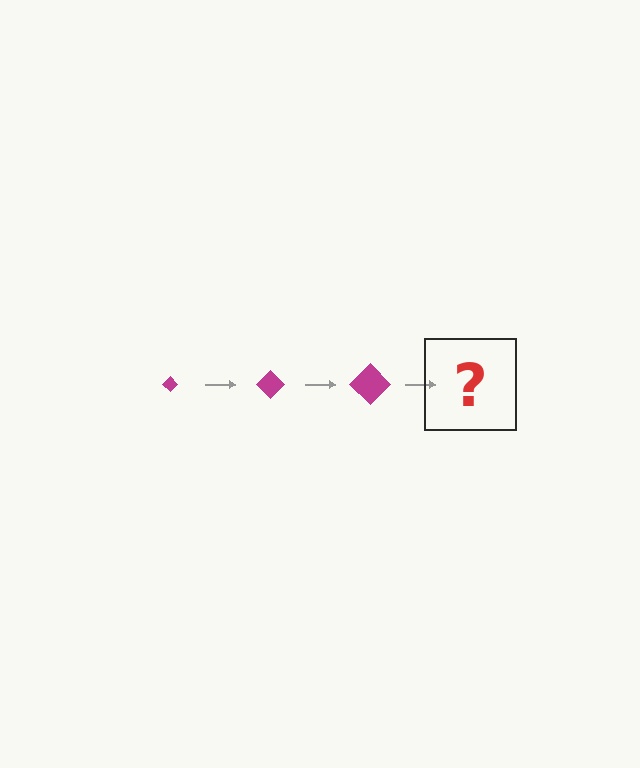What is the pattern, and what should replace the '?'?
The pattern is that the diamond gets progressively larger each step. The '?' should be a magenta diamond, larger than the previous one.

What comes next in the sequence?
The next element should be a magenta diamond, larger than the previous one.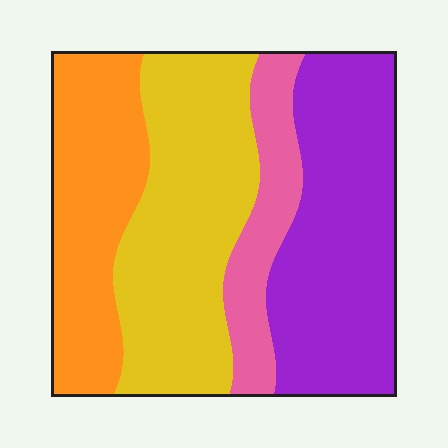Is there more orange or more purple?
Purple.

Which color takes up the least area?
Pink, at roughly 15%.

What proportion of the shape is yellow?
Yellow takes up about one third (1/3) of the shape.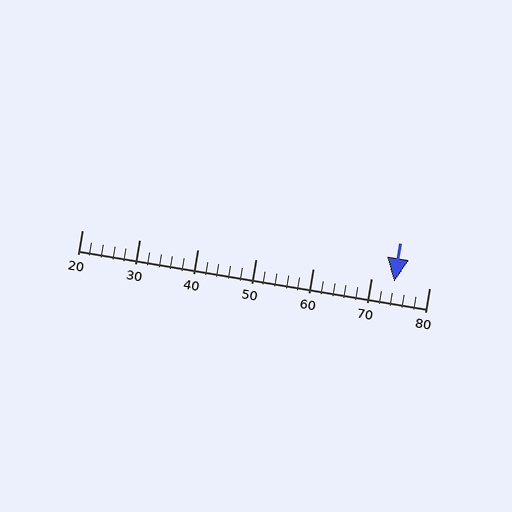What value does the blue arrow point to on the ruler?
The blue arrow points to approximately 74.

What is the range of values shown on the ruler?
The ruler shows values from 20 to 80.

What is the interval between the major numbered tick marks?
The major tick marks are spaced 10 units apart.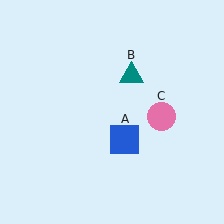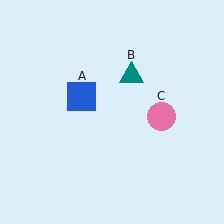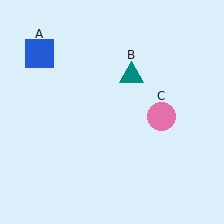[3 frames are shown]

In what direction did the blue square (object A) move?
The blue square (object A) moved up and to the left.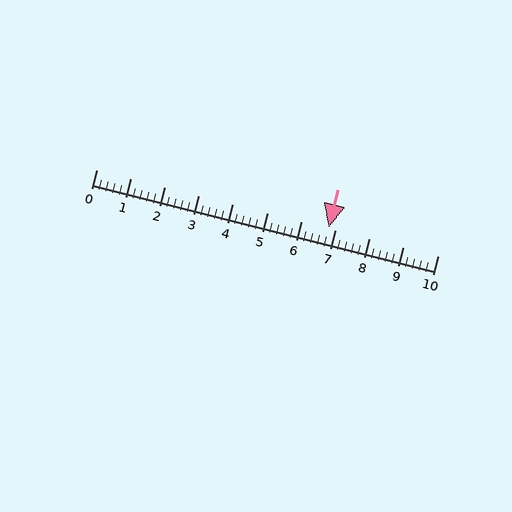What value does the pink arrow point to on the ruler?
The pink arrow points to approximately 6.8.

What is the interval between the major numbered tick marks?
The major tick marks are spaced 1 units apart.